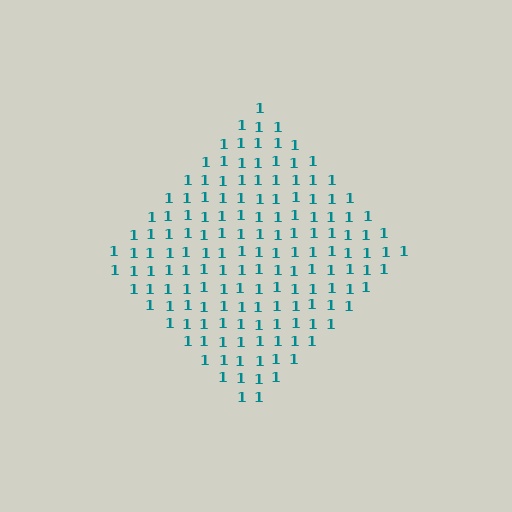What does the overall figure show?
The overall figure shows a diamond.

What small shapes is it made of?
It is made of small digit 1's.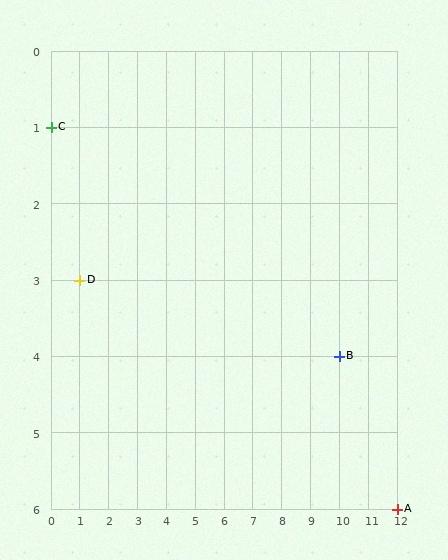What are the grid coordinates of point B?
Point B is at grid coordinates (10, 4).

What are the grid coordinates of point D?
Point D is at grid coordinates (1, 3).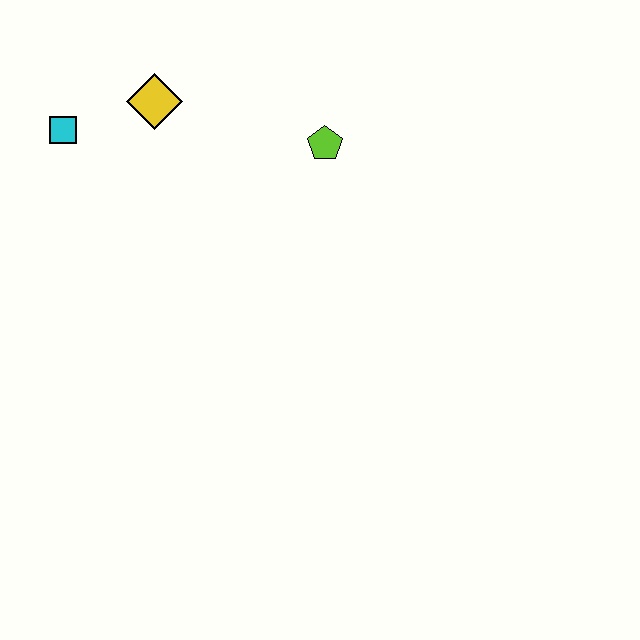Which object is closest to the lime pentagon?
The yellow diamond is closest to the lime pentagon.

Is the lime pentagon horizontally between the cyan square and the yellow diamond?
No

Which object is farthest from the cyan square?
The lime pentagon is farthest from the cyan square.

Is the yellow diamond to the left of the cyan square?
No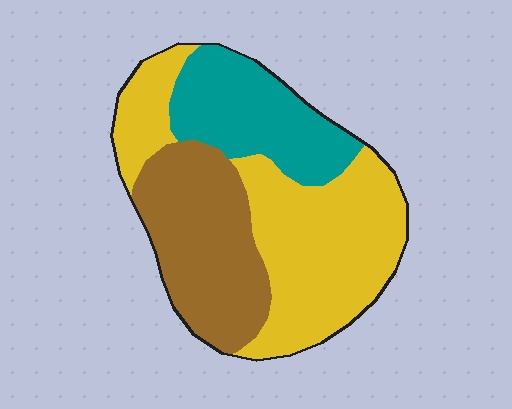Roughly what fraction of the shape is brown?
Brown covers roughly 30% of the shape.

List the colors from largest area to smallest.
From largest to smallest: yellow, brown, teal.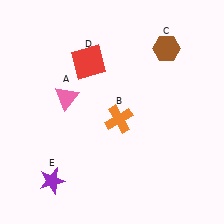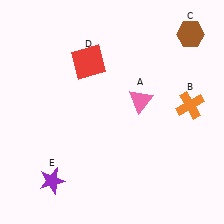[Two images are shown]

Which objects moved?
The objects that moved are: the pink triangle (A), the orange cross (B), the brown hexagon (C).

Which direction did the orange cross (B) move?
The orange cross (B) moved right.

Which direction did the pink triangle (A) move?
The pink triangle (A) moved right.